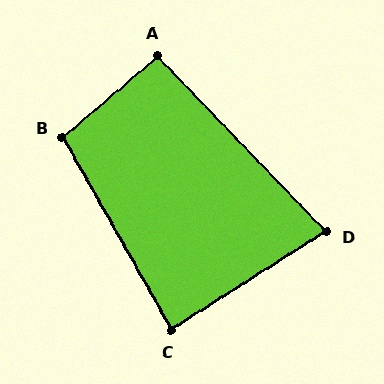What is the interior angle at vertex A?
Approximately 93 degrees (approximately right).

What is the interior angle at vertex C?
Approximately 87 degrees (approximately right).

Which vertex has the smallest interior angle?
D, at approximately 79 degrees.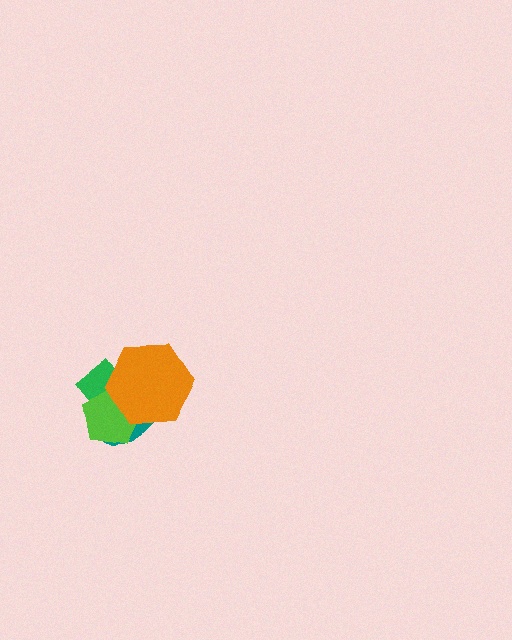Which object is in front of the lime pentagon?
The orange hexagon is in front of the lime pentagon.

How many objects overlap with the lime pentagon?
3 objects overlap with the lime pentagon.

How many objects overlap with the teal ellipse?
3 objects overlap with the teal ellipse.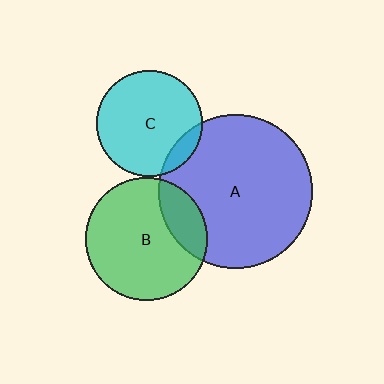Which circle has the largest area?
Circle A (blue).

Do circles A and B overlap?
Yes.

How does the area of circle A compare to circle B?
Approximately 1.6 times.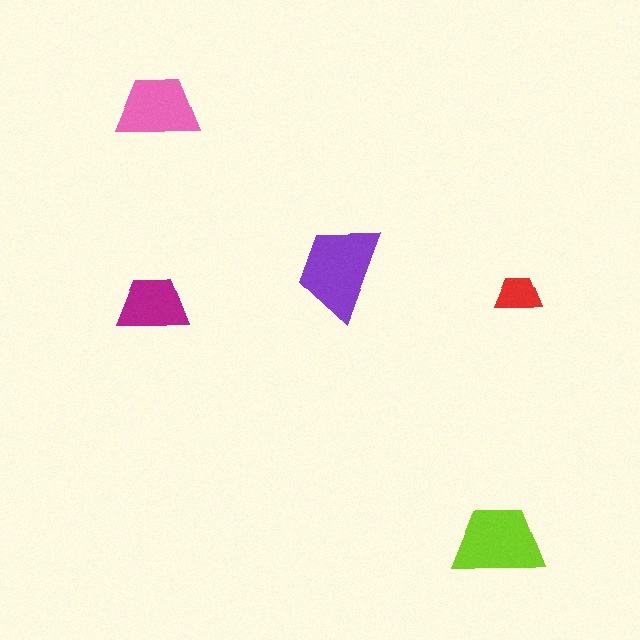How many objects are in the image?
There are 5 objects in the image.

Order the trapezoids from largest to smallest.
the purple one, the lime one, the pink one, the magenta one, the red one.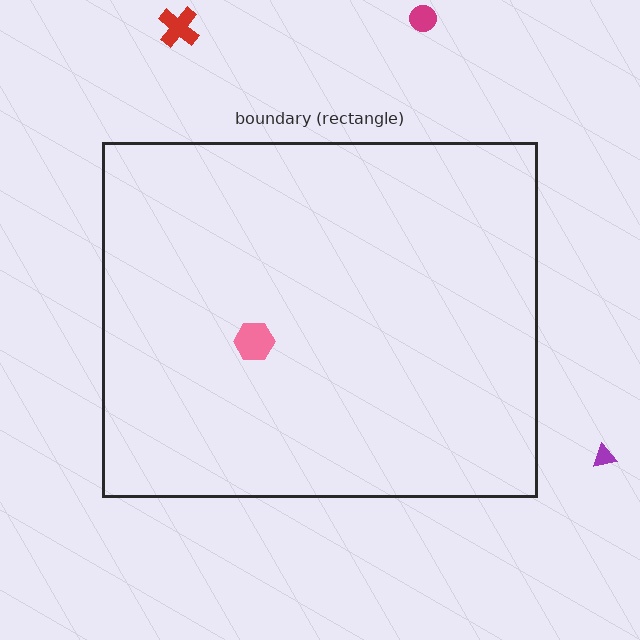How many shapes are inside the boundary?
1 inside, 3 outside.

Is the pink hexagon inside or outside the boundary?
Inside.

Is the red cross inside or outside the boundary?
Outside.